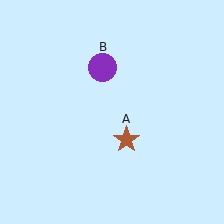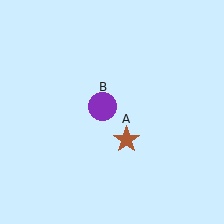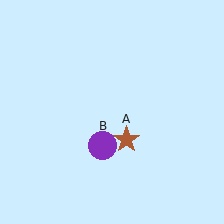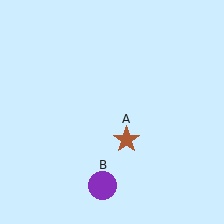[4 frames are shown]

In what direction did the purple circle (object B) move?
The purple circle (object B) moved down.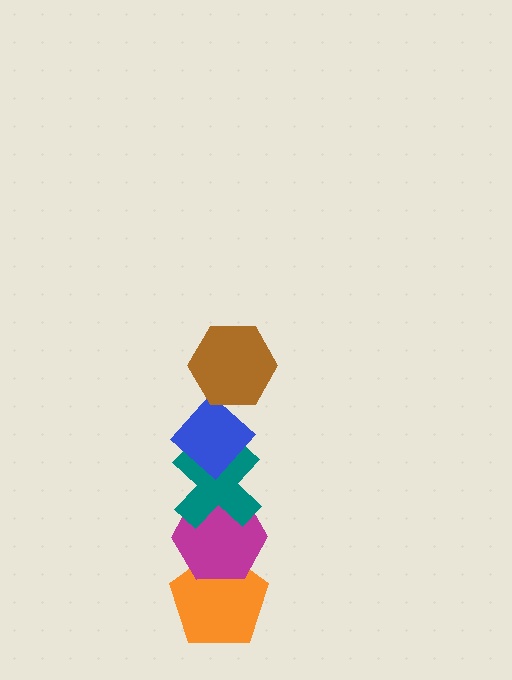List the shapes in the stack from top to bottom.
From top to bottom: the brown hexagon, the blue diamond, the teal cross, the magenta hexagon, the orange pentagon.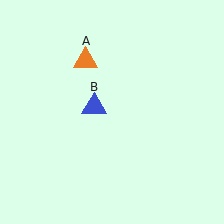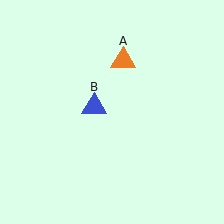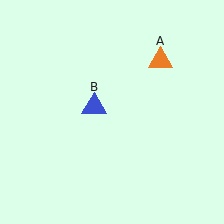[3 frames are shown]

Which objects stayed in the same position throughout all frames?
Blue triangle (object B) remained stationary.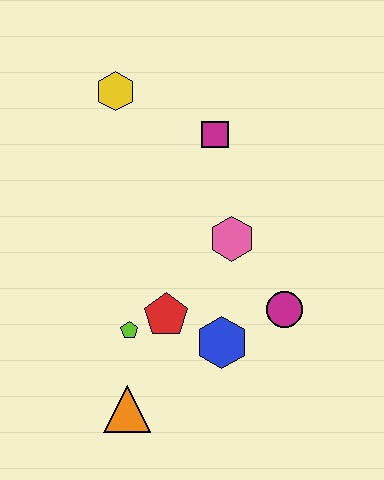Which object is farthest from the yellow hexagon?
The orange triangle is farthest from the yellow hexagon.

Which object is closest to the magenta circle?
The blue hexagon is closest to the magenta circle.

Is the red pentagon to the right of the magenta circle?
No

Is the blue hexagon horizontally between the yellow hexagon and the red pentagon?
No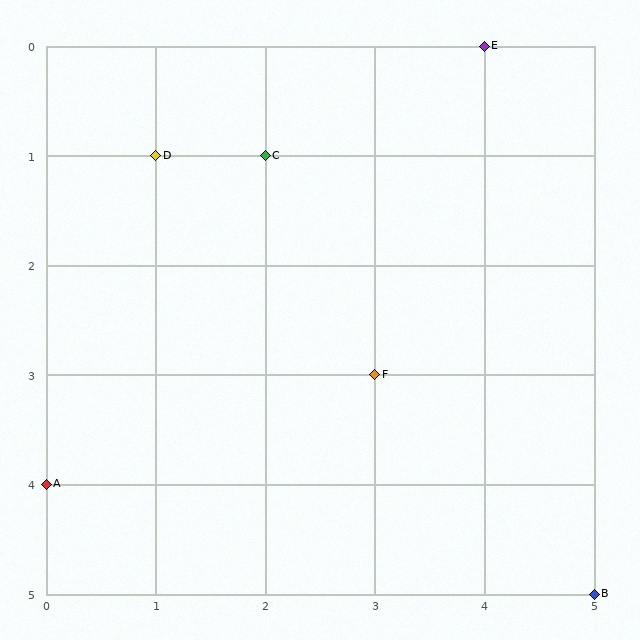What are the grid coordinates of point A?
Point A is at grid coordinates (0, 4).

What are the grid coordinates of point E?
Point E is at grid coordinates (4, 0).